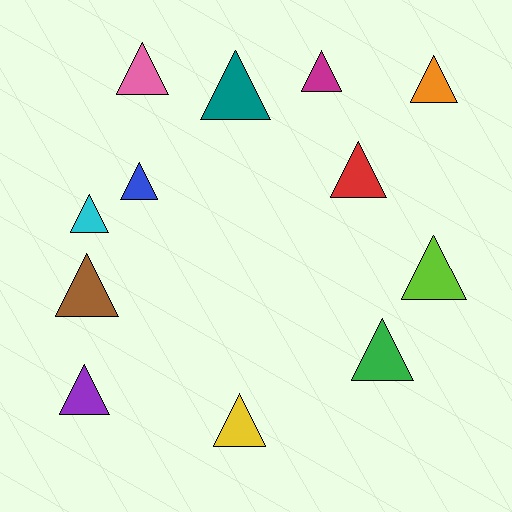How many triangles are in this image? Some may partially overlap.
There are 12 triangles.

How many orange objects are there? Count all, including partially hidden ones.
There is 1 orange object.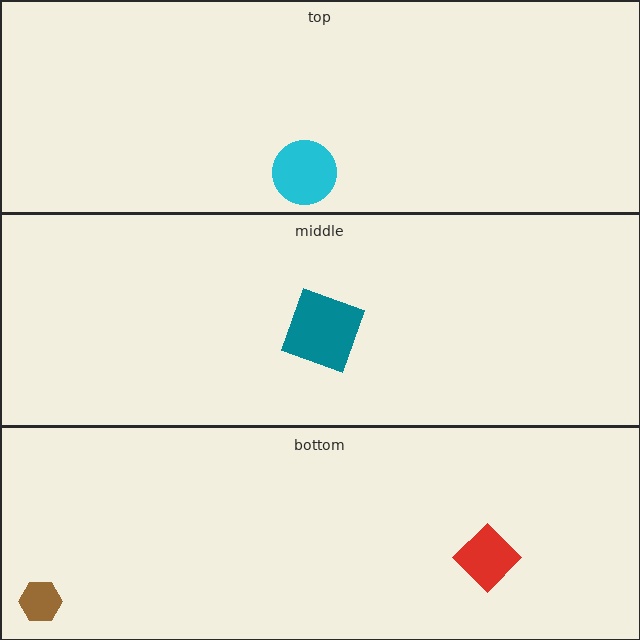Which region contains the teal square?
The middle region.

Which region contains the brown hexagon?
The bottom region.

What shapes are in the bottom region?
The brown hexagon, the red diamond.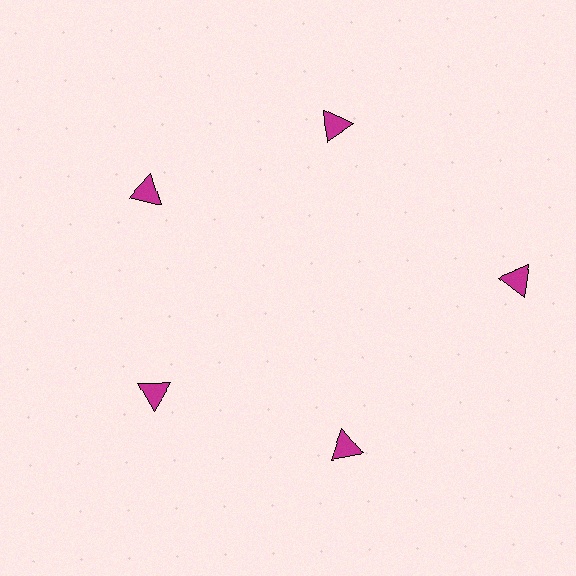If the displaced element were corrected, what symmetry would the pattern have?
It would have 5-fold rotational symmetry — the pattern would map onto itself every 72 degrees.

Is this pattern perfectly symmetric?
No. The 5 magenta triangles are arranged in a ring, but one element near the 3 o'clock position is pushed outward from the center, breaking the 5-fold rotational symmetry.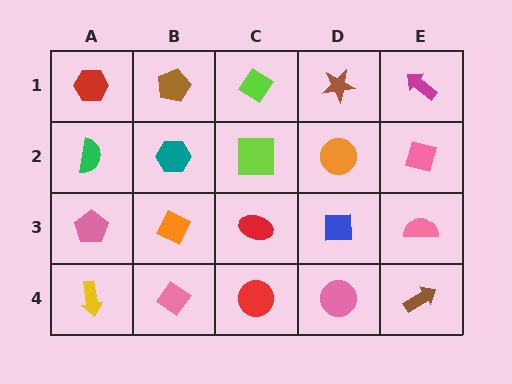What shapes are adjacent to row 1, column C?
A lime square (row 2, column C), a brown pentagon (row 1, column B), a brown star (row 1, column D).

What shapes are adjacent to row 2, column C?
A lime diamond (row 1, column C), a red ellipse (row 3, column C), a teal hexagon (row 2, column B), an orange circle (row 2, column D).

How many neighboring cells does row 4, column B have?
3.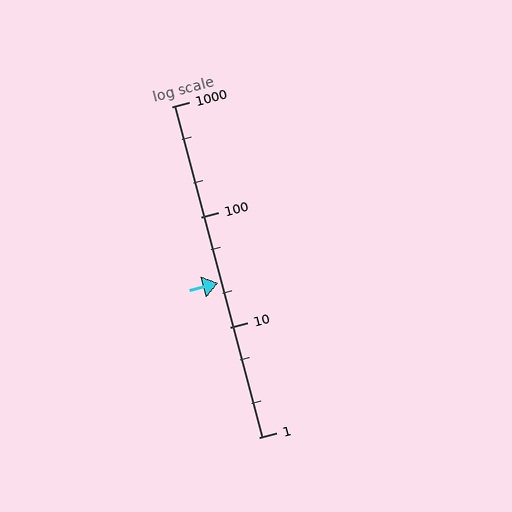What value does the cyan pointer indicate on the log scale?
The pointer indicates approximately 25.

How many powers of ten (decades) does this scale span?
The scale spans 3 decades, from 1 to 1000.